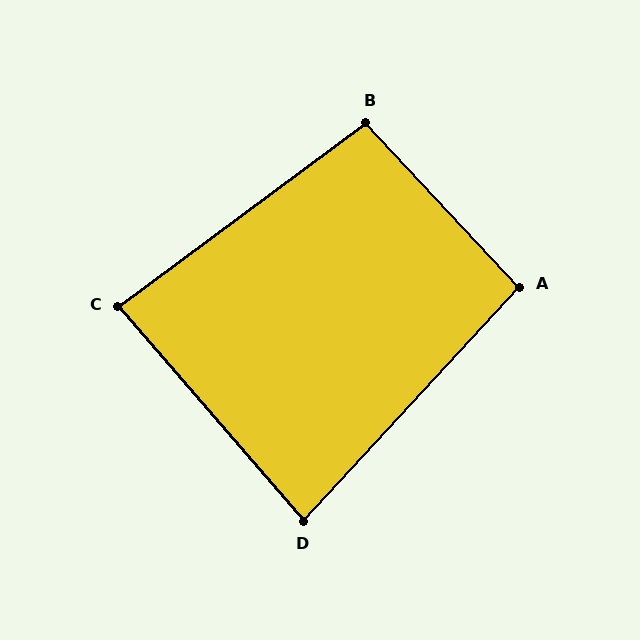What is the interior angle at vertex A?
Approximately 94 degrees (approximately right).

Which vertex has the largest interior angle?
B, at approximately 97 degrees.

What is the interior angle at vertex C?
Approximately 86 degrees (approximately right).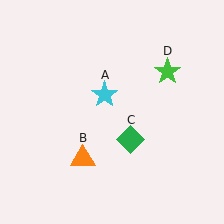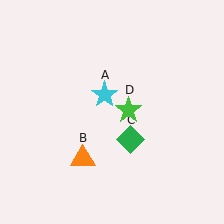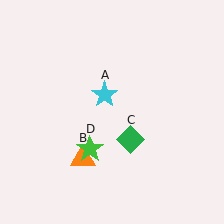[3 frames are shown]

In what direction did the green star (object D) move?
The green star (object D) moved down and to the left.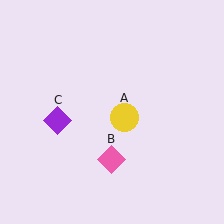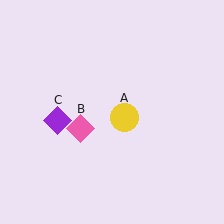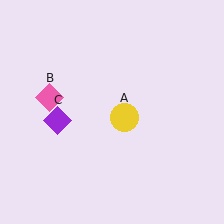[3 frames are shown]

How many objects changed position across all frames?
1 object changed position: pink diamond (object B).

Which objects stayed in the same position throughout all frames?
Yellow circle (object A) and purple diamond (object C) remained stationary.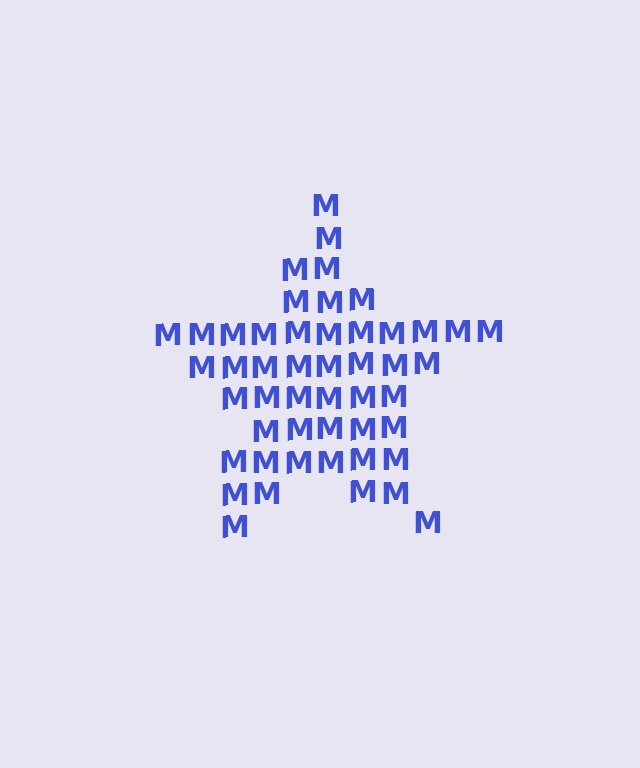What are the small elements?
The small elements are letter M's.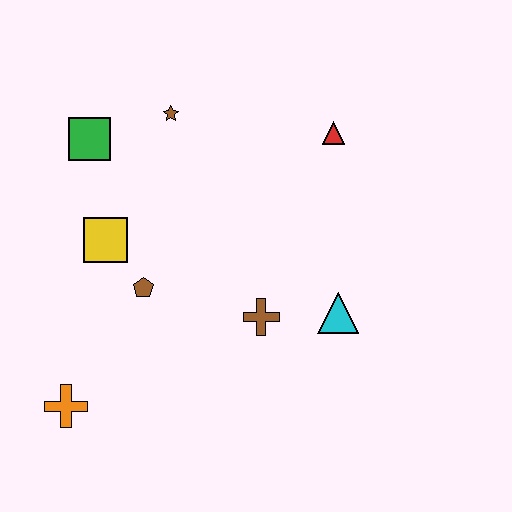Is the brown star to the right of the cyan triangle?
No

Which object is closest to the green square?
The brown star is closest to the green square.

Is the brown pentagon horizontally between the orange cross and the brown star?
Yes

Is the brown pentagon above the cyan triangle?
Yes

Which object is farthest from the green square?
The cyan triangle is farthest from the green square.